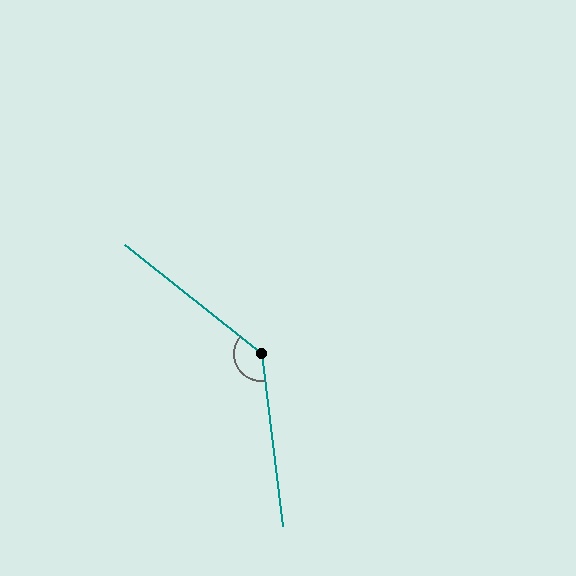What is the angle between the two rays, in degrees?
Approximately 135 degrees.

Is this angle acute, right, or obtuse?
It is obtuse.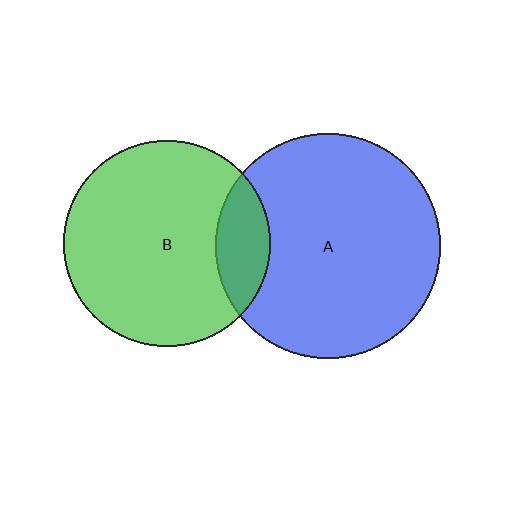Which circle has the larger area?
Circle A (blue).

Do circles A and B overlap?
Yes.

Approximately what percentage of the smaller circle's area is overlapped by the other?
Approximately 15%.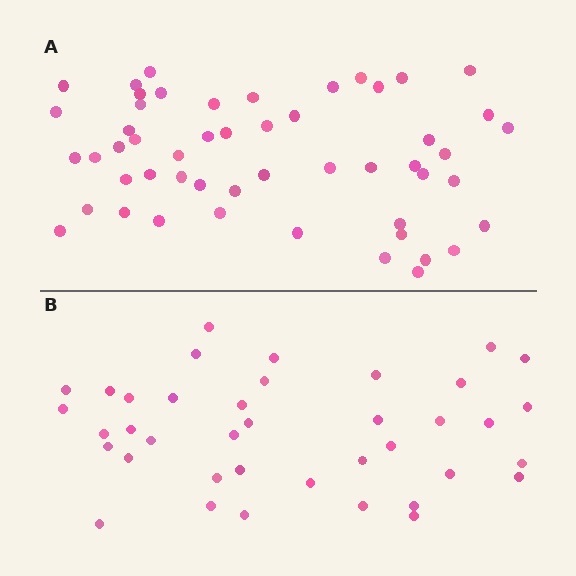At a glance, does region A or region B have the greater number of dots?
Region A (the top region) has more dots.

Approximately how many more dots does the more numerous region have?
Region A has approximately 15 more dots than region B.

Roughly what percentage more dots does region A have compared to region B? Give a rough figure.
About 35% more.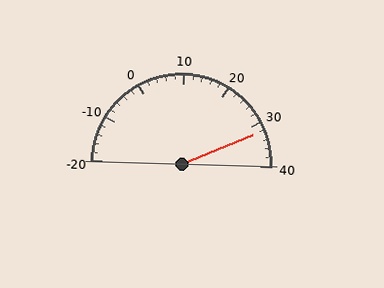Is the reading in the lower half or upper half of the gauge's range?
The reading is in the upper half of the range (-20 to 40).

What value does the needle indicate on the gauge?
The needle indicates approximately 32.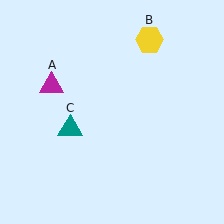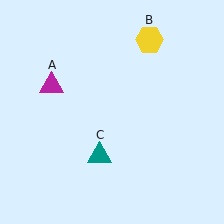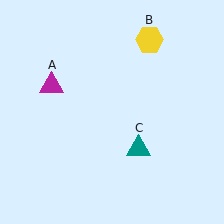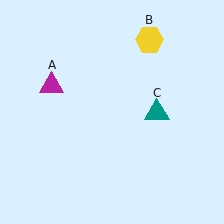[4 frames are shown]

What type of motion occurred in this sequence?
The teal triangle (object C) rotated counterclockwise around the center of the scene.